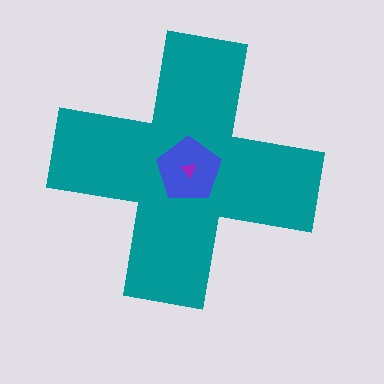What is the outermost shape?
The teal cross.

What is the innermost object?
The purple triangle.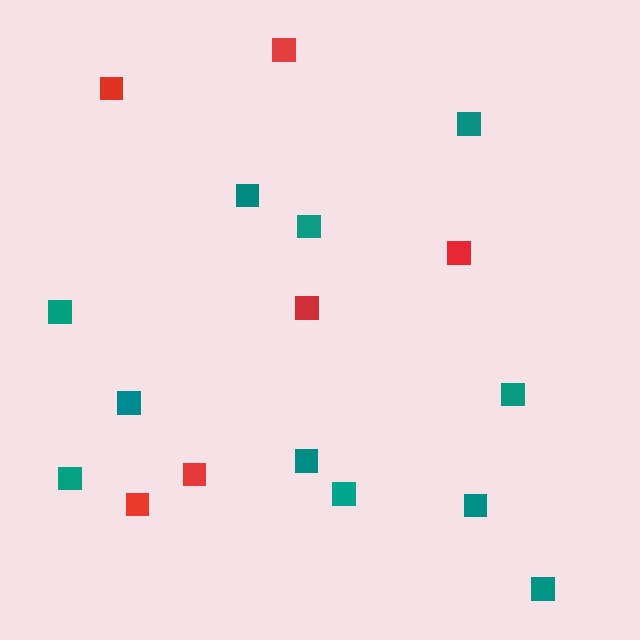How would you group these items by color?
There are 2 groups: one group of red squares (6) and one group of teal squares (11).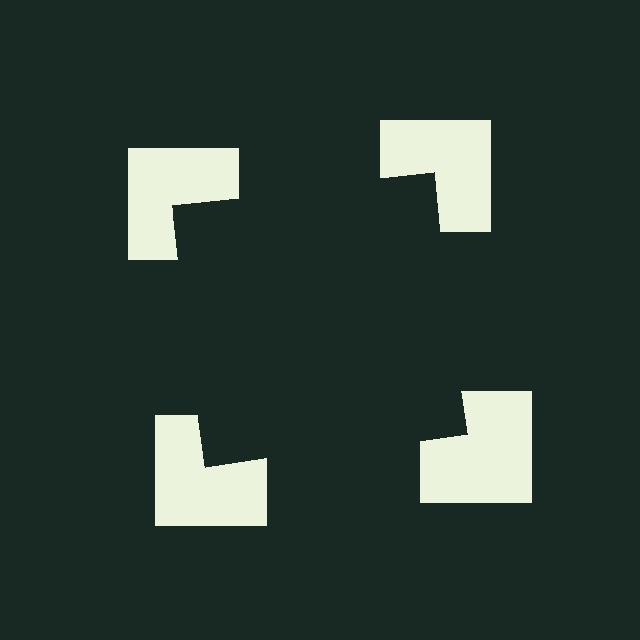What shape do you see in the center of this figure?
An illusory square — its edges are inferred from the aligned wedge cuts in the notched squares, not physically drawn.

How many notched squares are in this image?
There are 4 — one at each vertex of the illusory square.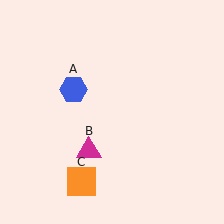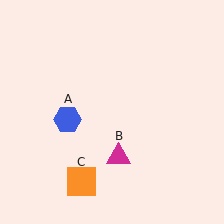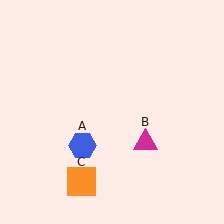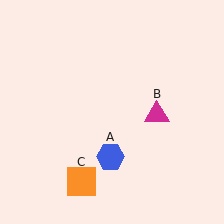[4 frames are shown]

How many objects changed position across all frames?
2 objects changed position: blue hexagon (object A), magenta triangle (object B).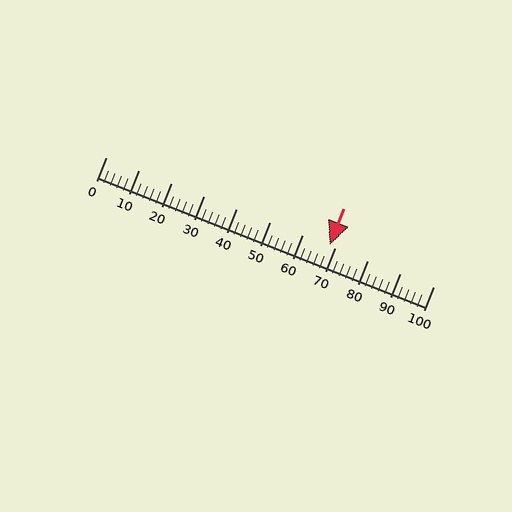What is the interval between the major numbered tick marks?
The major tick marks are spaced 10 units apart.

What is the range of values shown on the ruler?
The ruler shows values from 0 to 100.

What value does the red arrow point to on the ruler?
The red arrow points to approximately 68.